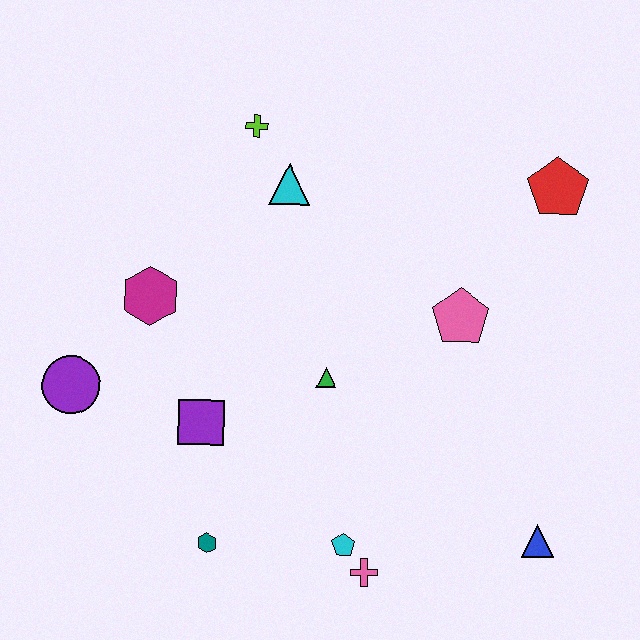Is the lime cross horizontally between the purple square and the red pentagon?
Yes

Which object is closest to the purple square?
The teal hexagon is closest to the purple square.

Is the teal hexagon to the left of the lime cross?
Yes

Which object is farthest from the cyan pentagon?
The lime cross is farthest from the cyan pentagon.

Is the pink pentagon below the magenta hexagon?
Yes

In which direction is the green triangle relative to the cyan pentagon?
The green triangle is above the cyan pentagon.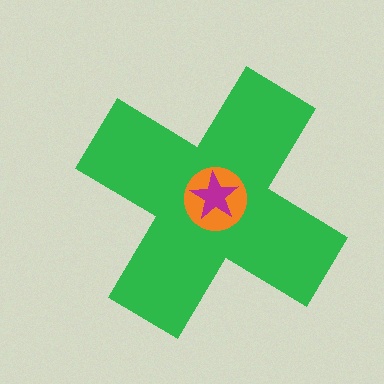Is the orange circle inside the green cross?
Yes.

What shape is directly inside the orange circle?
The magenta star.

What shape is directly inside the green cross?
The orange circle.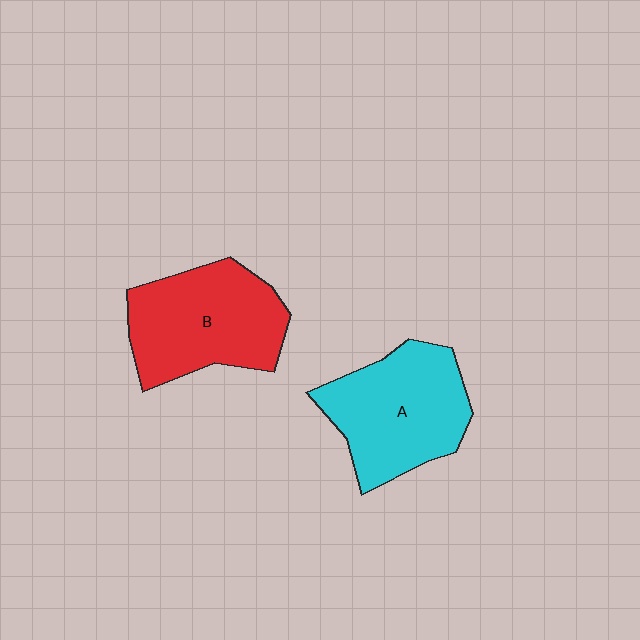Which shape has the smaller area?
Shape A (cyan).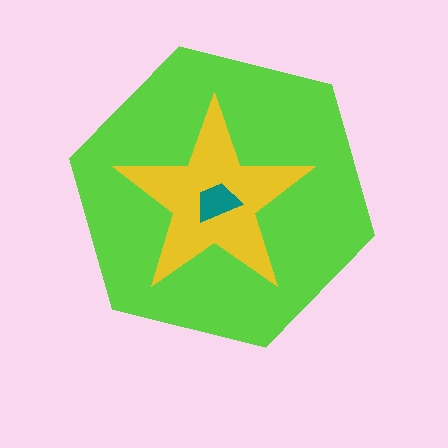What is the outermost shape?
The lime hexagon.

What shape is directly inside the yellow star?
The teal trapezoid.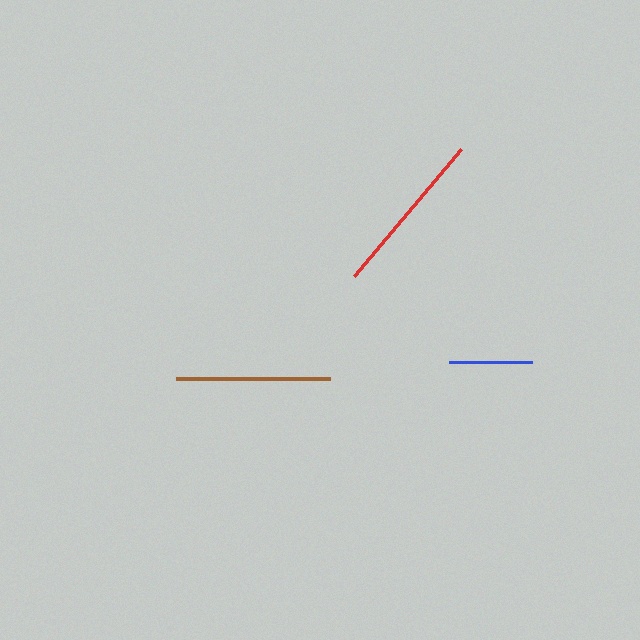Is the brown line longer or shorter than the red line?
The red line is longer than the brown line.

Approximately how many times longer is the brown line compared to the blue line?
The brown line is approximately 1.9 times the length of the blue line.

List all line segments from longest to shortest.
From longest to shortest: red, brown, blue.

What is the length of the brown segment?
The brown segment is approximately 154 pixels long.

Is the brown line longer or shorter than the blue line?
The brown line is longer than the blue line.